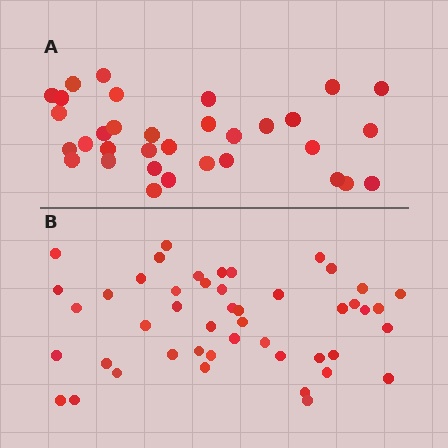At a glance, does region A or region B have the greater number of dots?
Region B (the bottom region) has more dots.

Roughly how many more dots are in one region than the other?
Region B has approximately 15 more dots than region A.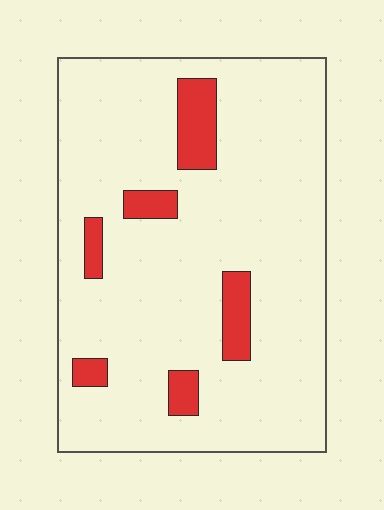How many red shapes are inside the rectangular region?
6.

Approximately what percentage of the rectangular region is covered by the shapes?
Approximately 10%.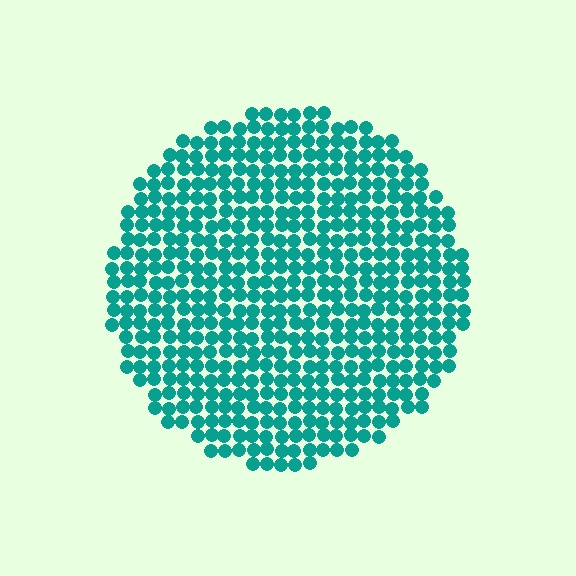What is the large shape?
The large shape is a circle.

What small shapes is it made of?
It is made of small circles.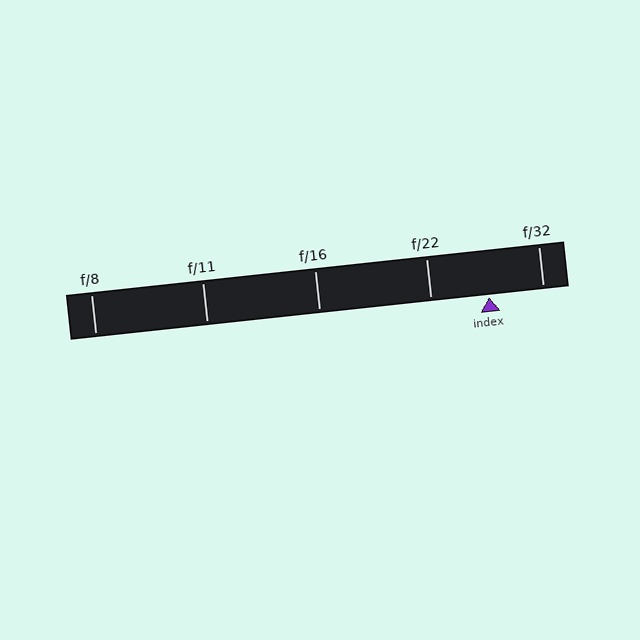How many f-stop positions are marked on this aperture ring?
There are 5 f-stop positions marked.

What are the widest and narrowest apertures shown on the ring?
The widest aperture shown is f/8 and the narrowest is f/32.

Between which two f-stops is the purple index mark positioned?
The index mark is between f/22 and f/32.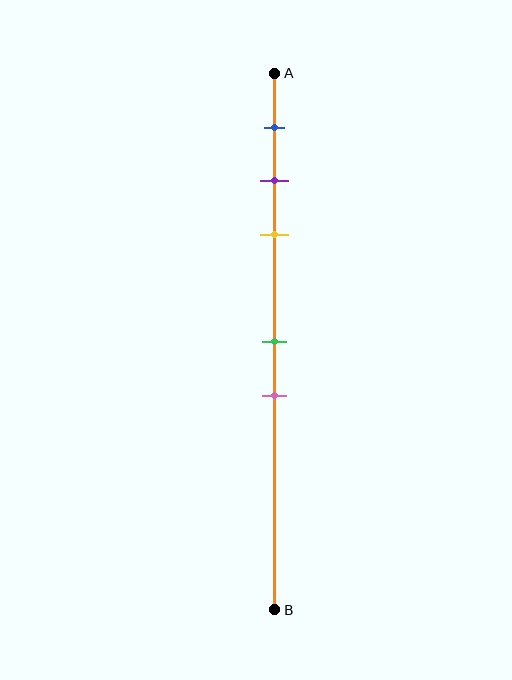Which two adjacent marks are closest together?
The purple and yellow marks are the closest adjacent pair.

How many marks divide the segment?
There are 5 marks dividing the segment.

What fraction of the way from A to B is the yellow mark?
The yellow mark is approximately 30% (0.3) of the way from A to B.